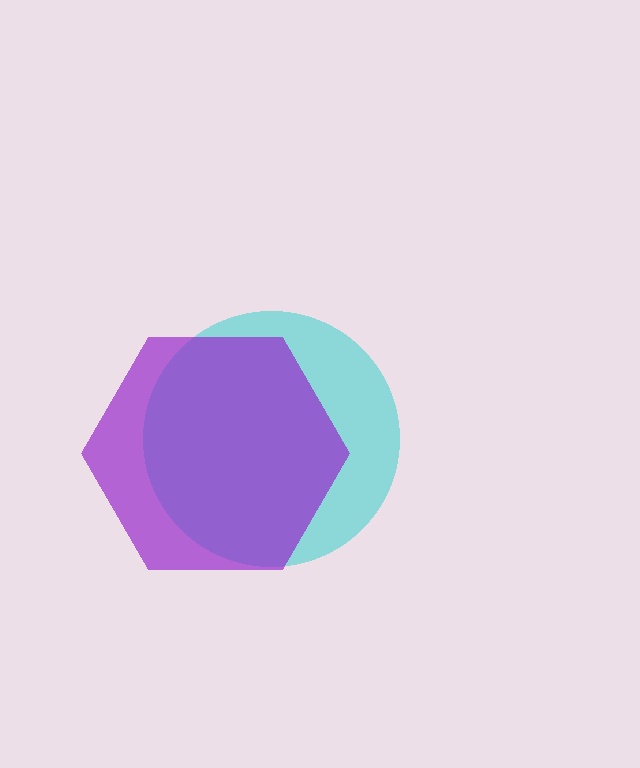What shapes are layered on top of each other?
The layered shapes are: a cyan circle, a purple hexagon.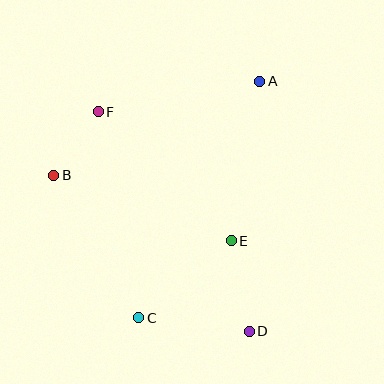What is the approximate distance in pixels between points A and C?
The distance between A and C is approximately 265 pixels.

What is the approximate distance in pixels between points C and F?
The distance between C and F is approximately 210 pixels.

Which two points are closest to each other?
Points B and F are closest to each other.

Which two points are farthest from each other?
Points D and F are farthest from each other.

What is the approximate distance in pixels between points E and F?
The distance between E and F is approximately 185 pixels.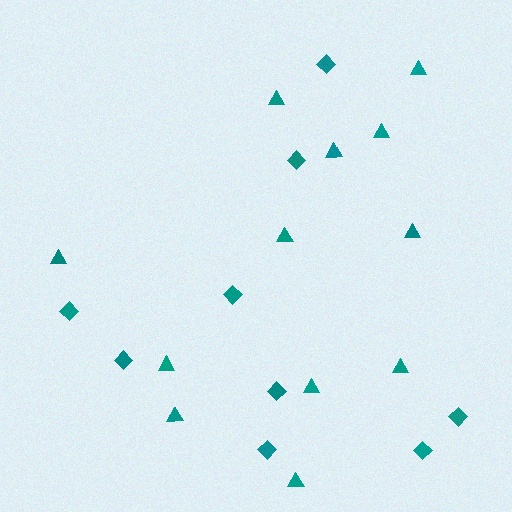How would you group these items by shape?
There are 2 groups: one group of triangles (12) and one group of diamonds (9).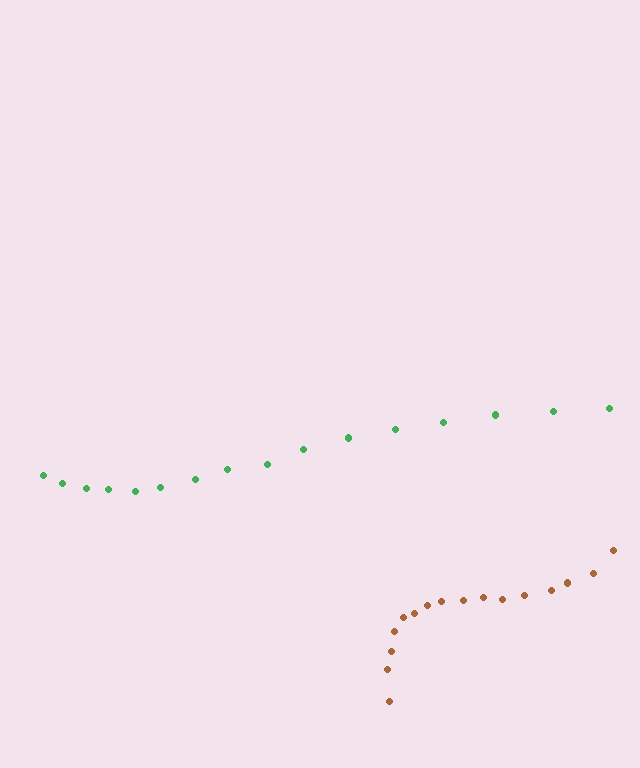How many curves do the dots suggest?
There are 2 distinct paths.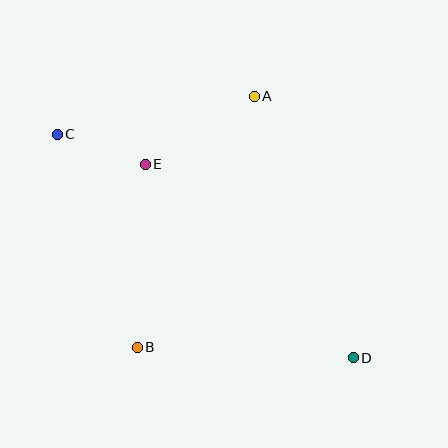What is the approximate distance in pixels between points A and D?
The distance between A and D is approximately 280 pixels.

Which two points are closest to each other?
Points C and E are closest to each other.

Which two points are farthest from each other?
Points C and D are farthest from each other.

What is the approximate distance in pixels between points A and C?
The distance between A and C is approximately 201 pixels.